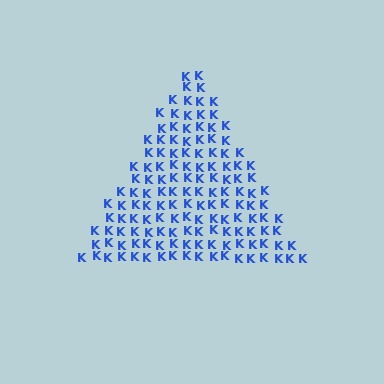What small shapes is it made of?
It is made of small letter K's.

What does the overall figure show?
The overall figure shows a triangle.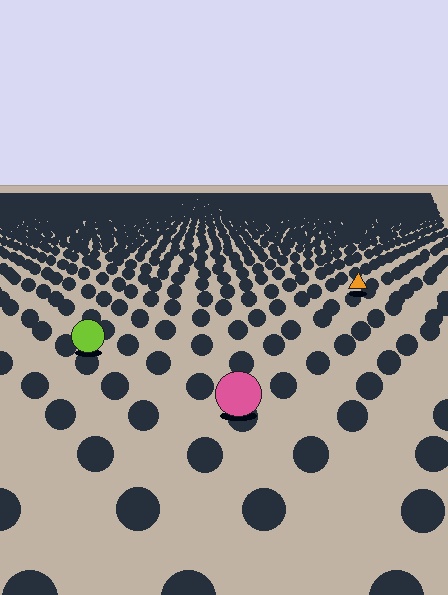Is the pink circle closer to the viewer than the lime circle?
Yes. The pink circle is closer — you can tell from the texture gradient: the ground texture is coarser near it.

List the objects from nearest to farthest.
From nearest to farthest: the pink circle, the lime circle, the orange triangle.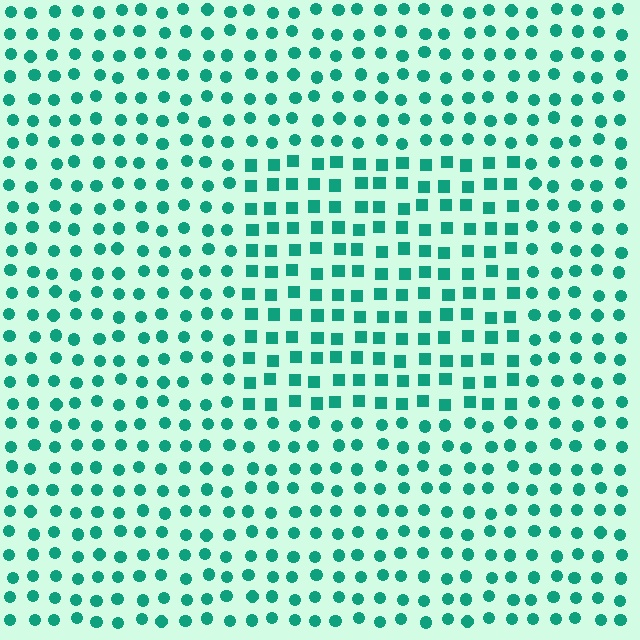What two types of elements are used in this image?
The image uses squares inside the rectangle region and circles outside it.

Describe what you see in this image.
The image is filled with small teal elements arranged in a uniform grid. A rectangle-shaped region contains squares, while the surrounding area contains circles. The boundary is defined purely by the change in element shape.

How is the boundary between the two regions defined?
The boundary is defined by a change in element shape: squares inside vs. circles outside. All elements share the same color and spacing.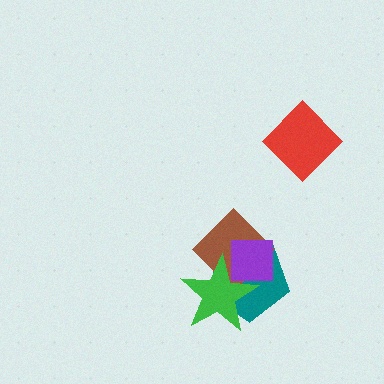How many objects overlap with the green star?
3 objects overlap with the green star.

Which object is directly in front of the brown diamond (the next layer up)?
The green star is directly in front of the brown diamond.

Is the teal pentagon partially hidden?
Yes, it is partially covered by another shape.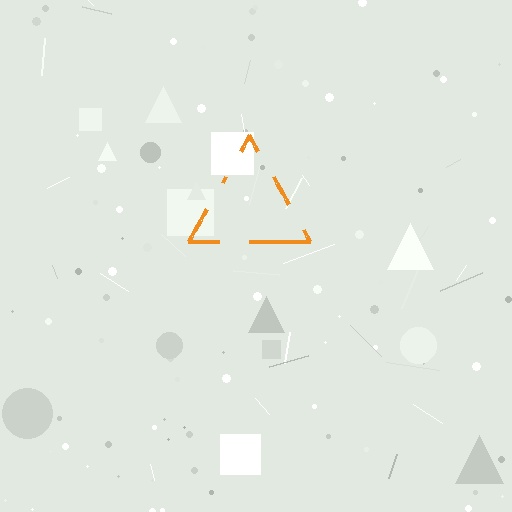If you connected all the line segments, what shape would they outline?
They would outline a triangle.